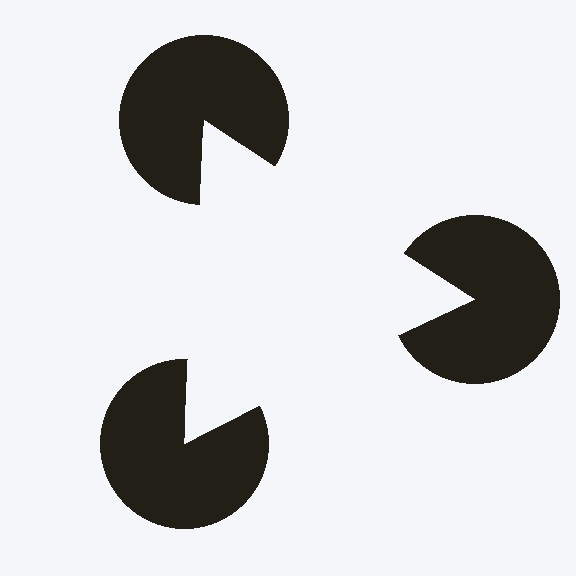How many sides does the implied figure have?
3 sides.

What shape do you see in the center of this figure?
An illusory triangle — its edges are inferred from the aligned wedge cuts in the pac-man discs, not physically drawn.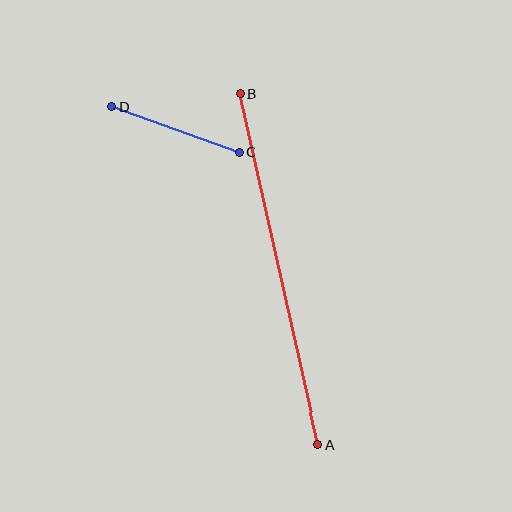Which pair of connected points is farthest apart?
Points A and B are farthest apart.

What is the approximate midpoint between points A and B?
The midpoint is at approximately (279, 269) pixels.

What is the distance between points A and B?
The distance is approximately 360 pixels.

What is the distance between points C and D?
The distance is approximately 135 pixels.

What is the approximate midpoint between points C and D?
The midpoint is at approximately (176, 129) pixels.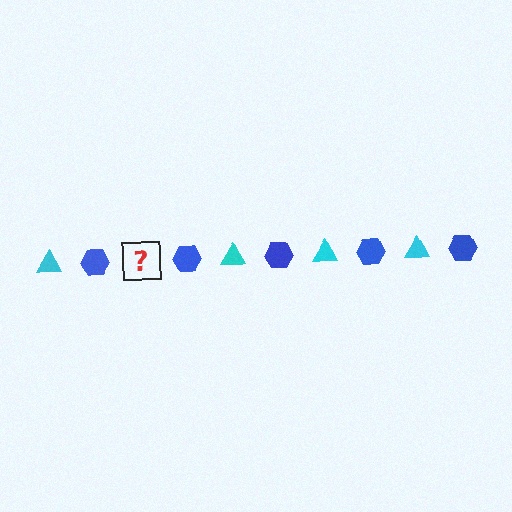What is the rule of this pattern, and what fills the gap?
The rule is that the pattern alternates between cyan triangle and blue hexagon. The gap should be filled with a cyan triangle.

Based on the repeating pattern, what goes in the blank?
The blank should be a cyan triangle.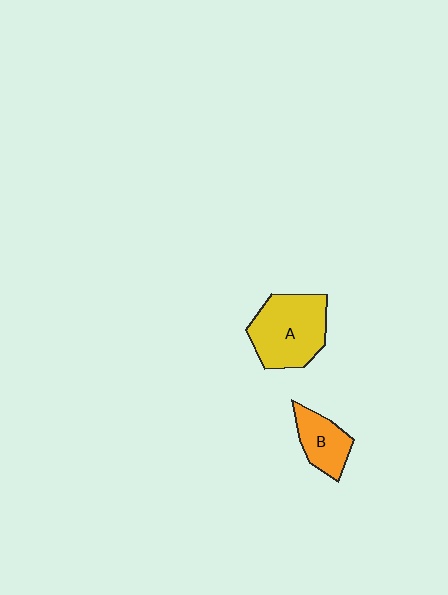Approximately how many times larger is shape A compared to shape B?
Approximately 1.9 times.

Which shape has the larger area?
Shape A (yellow).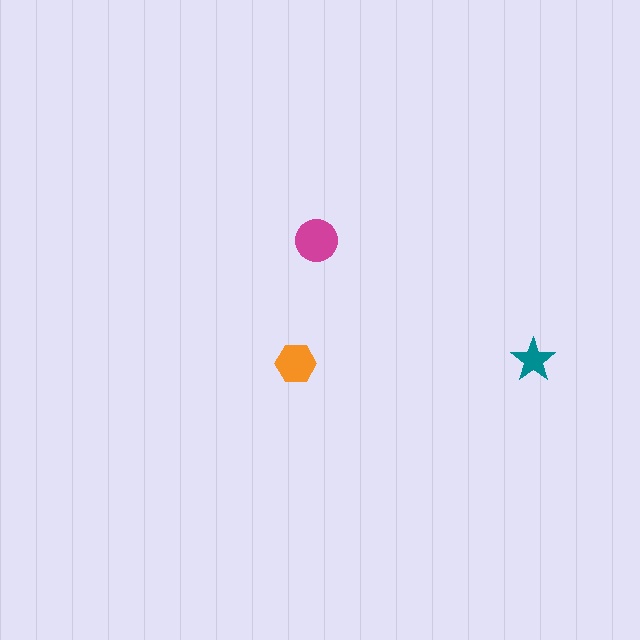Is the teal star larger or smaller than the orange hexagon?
Smaller.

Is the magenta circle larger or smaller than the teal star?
Larger.